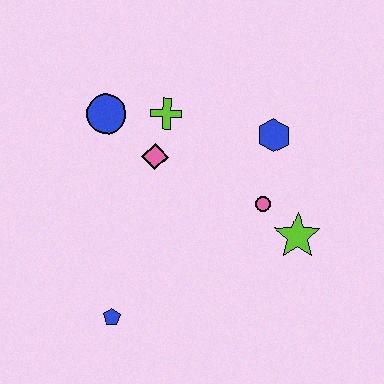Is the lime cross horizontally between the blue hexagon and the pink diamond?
Yes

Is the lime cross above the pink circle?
Yes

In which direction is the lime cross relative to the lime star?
The lime cross is to the left of the lime star.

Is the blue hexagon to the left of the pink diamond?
No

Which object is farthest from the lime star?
The blue circle is farthest from the lime star.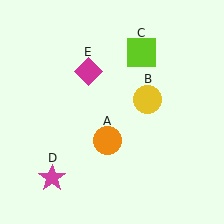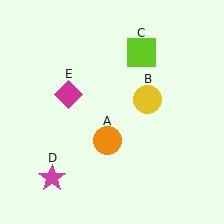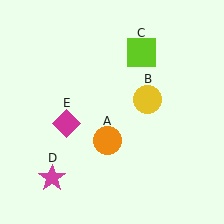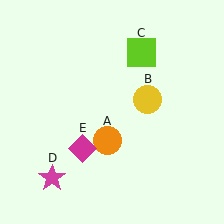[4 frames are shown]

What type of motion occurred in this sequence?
The magenta diamond (object E) rotated counterclockwise around the center of the scene.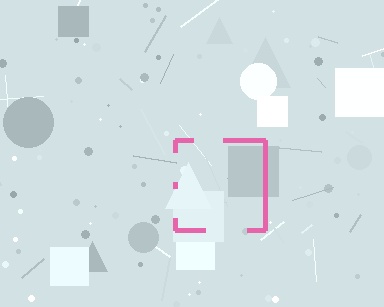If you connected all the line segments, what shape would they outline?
They would outline a square.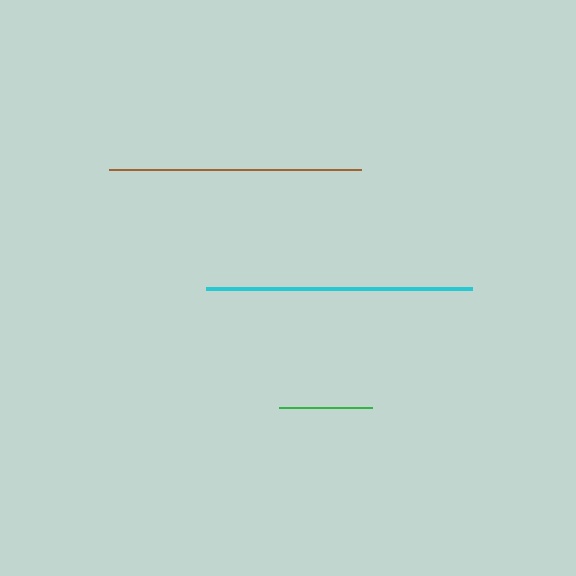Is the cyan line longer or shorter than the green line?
The cyan line is longer than the green line.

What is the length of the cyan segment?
The cyan segment is approximately 266 pixels long.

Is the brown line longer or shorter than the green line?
The brown line is longer than the green line.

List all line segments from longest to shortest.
From longest to shortest: cyan, brown, green.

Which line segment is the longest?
The cyan line is the longest at approximately 266 pixels.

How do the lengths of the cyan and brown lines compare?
The cyan and brown lines are approximately the same length.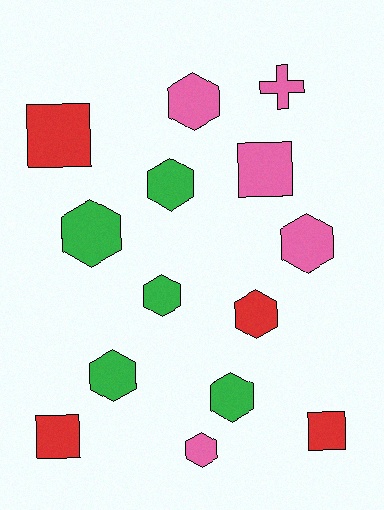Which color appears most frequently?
Pink, with 5 objects.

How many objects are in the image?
There are 14 objects.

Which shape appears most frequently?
Hexagon, with 9 objects.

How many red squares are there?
There are 3 red squares.